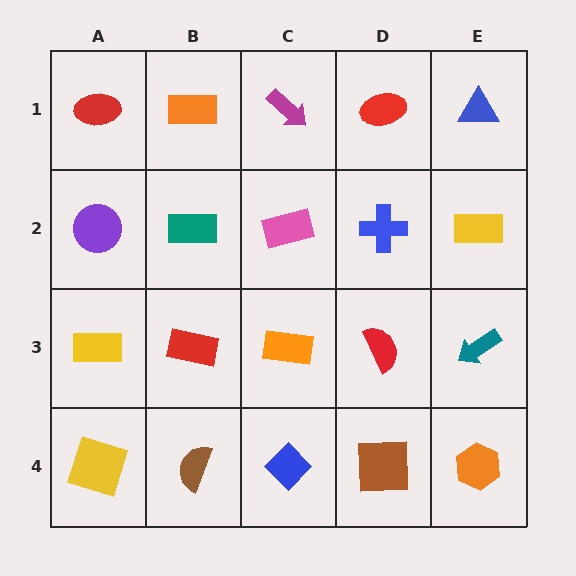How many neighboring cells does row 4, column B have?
3.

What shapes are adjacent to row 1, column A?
A purple circle (row 2, column A), an orange rectangle (row 1, column B).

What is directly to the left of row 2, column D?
A pink rectangle.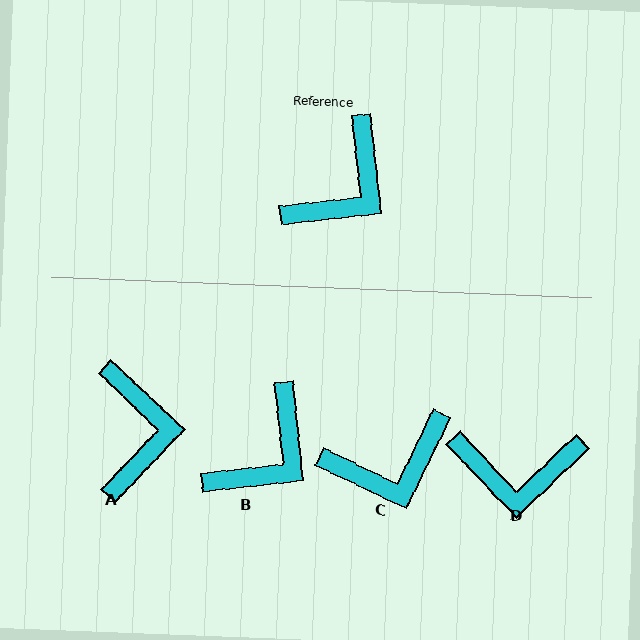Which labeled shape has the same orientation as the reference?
B.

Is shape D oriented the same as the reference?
No, it is off by about 53 degrees.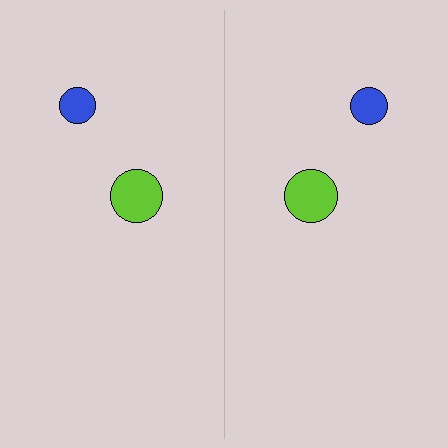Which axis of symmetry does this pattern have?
The pattern has a vertical axis of symmetry running through the center of the image.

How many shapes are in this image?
There are 4 shapes in this image.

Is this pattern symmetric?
Yes, this pattern has bilateral (reflection) symmetry.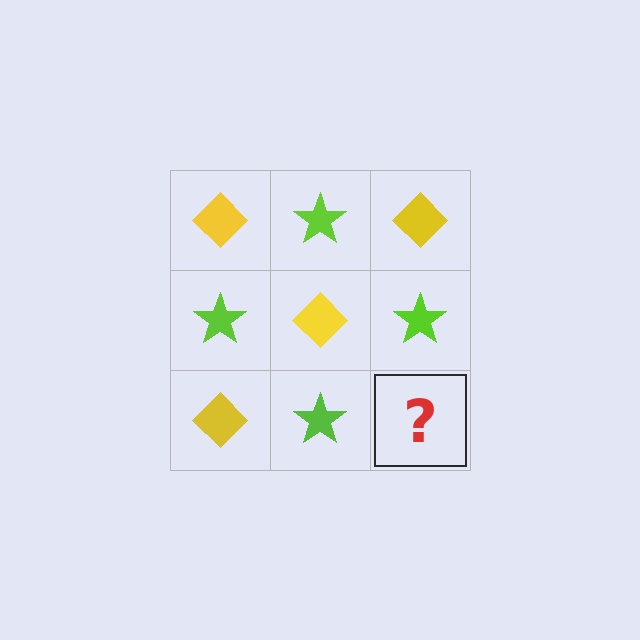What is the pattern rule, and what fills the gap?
The rule is that it alternates yellow diamond and lime star in a checkerboard pattern. The gap should be filled with a yellow diamond.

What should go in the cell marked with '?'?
The missing cell should contain a yellow diamond.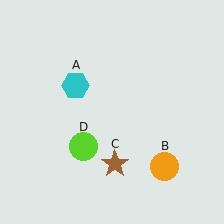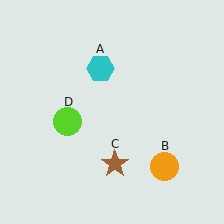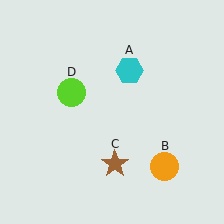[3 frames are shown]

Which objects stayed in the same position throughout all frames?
Orange circle (object B) and brown star (object C) remained stationary.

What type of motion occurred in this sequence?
The cyan hexagon (object A), lime circle (object D) rotated clockwise around the center of the scene.